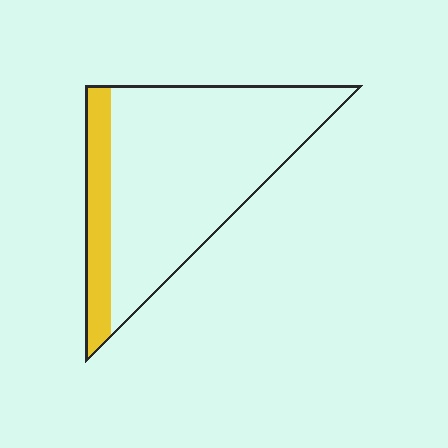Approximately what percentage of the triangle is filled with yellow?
Approximately 20%.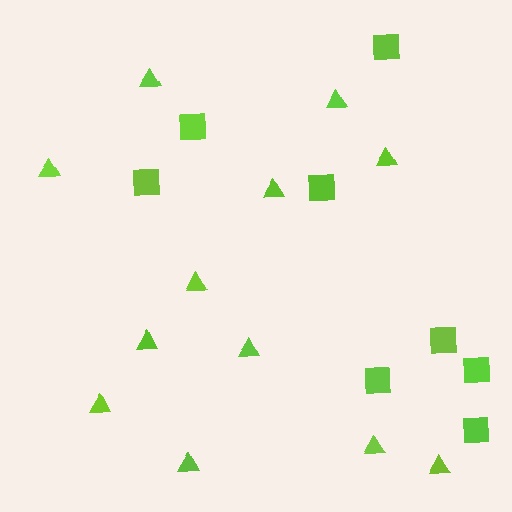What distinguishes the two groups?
There are 2 groups: one group of triangles (12) and one group of squares (8).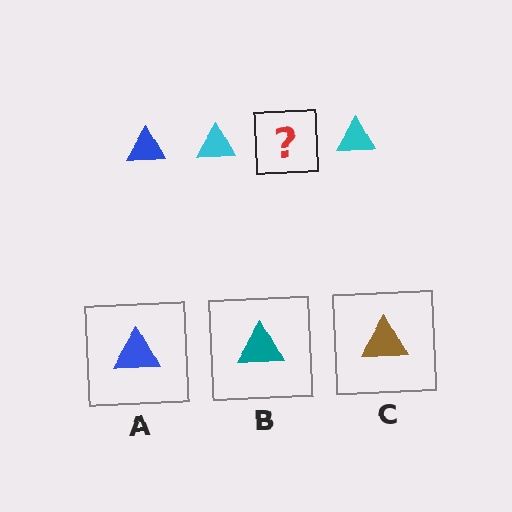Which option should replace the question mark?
Option A.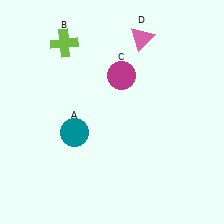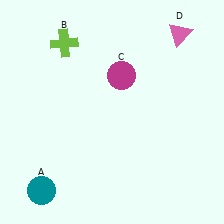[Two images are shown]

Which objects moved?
The objects that moved are: the teal circle (A), the pink triangle (D).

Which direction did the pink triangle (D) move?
The pink triangle (D) moved right.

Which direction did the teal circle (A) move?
The teal circle (A) moved down.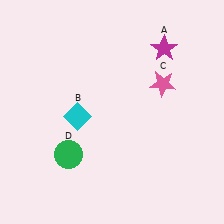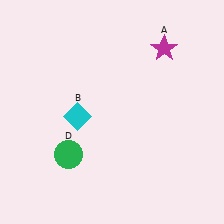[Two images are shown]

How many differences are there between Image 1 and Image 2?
There is 1 difference between the two images.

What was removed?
The pink star (C) was removed in Image 2.